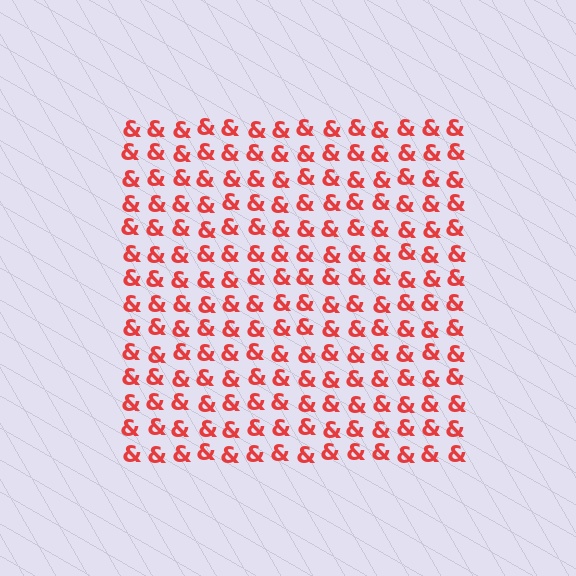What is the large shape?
The large shape is a square.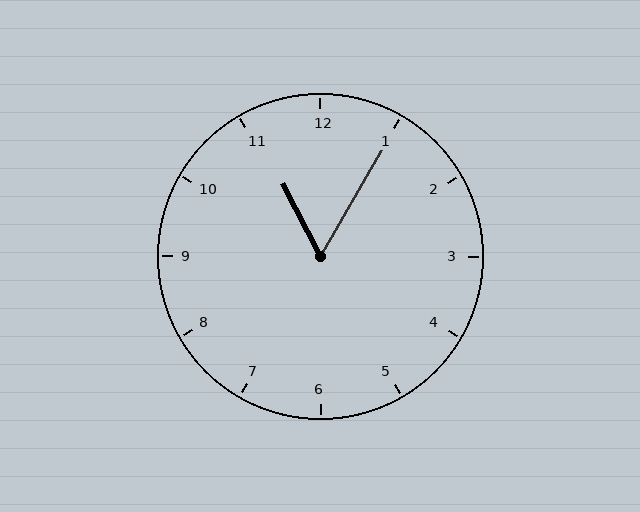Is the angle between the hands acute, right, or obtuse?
It is acute.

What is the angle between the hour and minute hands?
Approximately 58 degrees.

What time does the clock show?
11:05.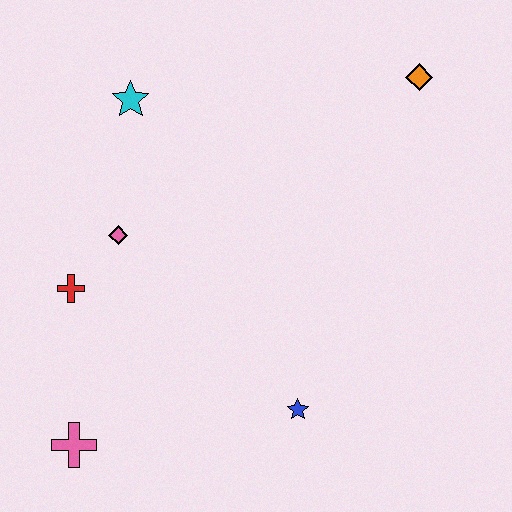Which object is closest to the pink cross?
The red cross is closest to the pink cross.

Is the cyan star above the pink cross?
Yes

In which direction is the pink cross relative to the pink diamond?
The pink cross is below the pink diamond.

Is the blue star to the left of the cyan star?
No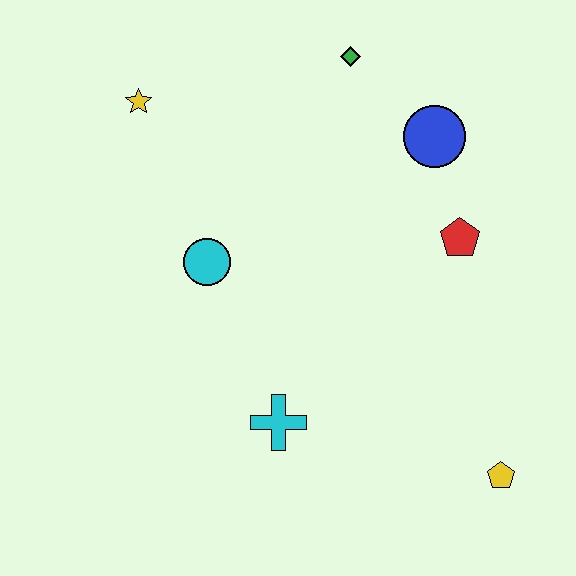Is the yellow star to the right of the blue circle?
No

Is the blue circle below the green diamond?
Yes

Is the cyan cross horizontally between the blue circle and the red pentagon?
No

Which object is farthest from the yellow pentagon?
The yellow star is farthest from the yellow pentagon.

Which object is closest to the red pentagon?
The blue circle is closest to the red pentagon.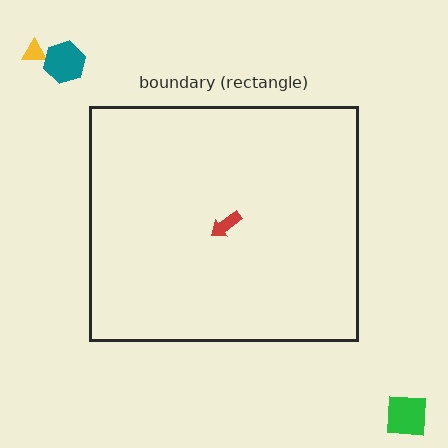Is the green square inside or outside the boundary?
Outside.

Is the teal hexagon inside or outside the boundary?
Outside.